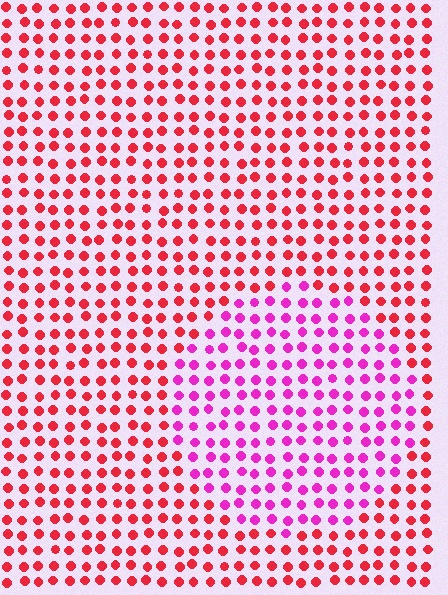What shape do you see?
I see a circle.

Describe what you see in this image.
The image is filled with small red elements in a uniform arrangement. A circle-shaped region is visible where the elements are tinted to a slightly different hue, forming a subtle color boundary.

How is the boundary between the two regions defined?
The boundary is defined purely by a slight shift in hue (about 43 degrees). Spacing, size, and orientation are identical on both sides.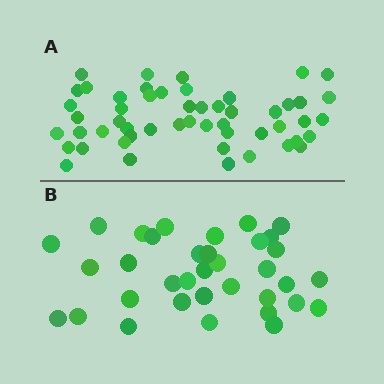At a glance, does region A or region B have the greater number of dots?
Region A (the top region) has more dots.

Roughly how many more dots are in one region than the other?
Region A has approximately 15 more dots than region B.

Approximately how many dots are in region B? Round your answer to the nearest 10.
About 40 dots. (The exact count is 35, which rounds to 40.)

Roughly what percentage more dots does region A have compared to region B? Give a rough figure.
About 50% more.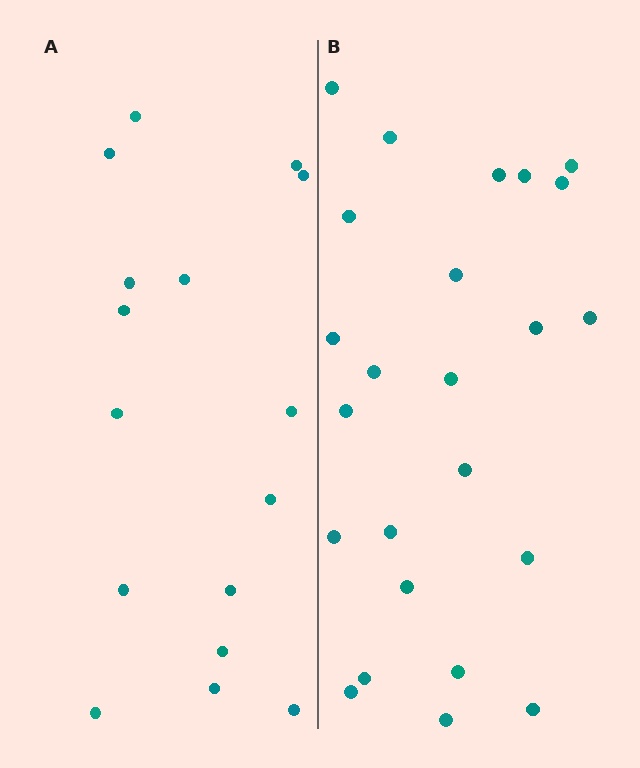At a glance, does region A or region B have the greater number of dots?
Region B (the right region) has more dots.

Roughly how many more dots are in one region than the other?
Region B has roughly 8 or so more dots than region A.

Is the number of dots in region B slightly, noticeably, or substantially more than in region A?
Region B has substantially more. The ratio is roughly 1.5 to 1.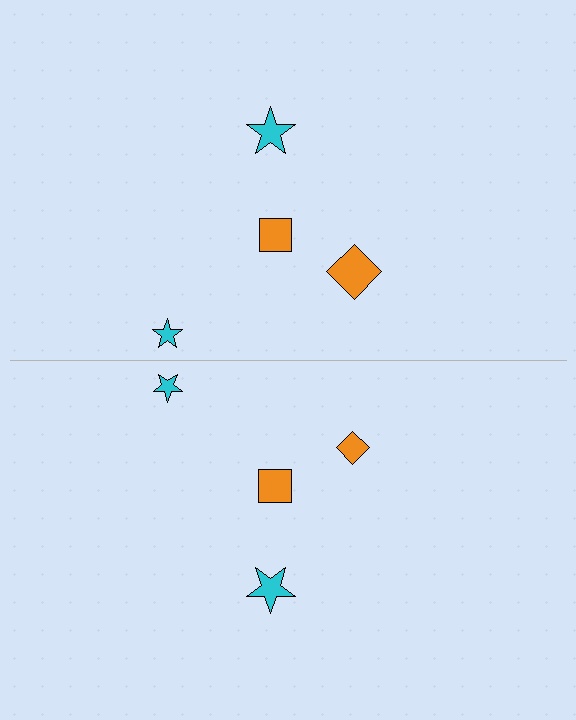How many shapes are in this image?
There are 8 shapes in this image.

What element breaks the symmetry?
The orange diamond on the bottom side has a different size than its mirror counterpart.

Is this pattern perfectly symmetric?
No, the pattern is not perfectly symmetric. The orange diamond on the bottom side has a different size than its mirror counterpart.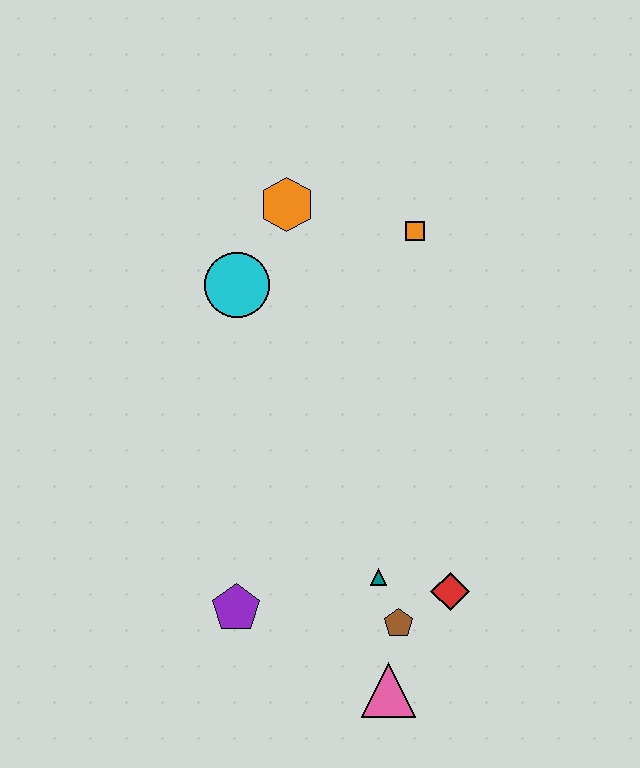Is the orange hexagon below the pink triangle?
No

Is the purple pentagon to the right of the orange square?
No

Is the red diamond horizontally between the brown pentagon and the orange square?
No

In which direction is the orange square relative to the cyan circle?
The orange square is to the right of the cyan circle.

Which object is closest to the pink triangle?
The brown pentagon is closest to the pink triangle.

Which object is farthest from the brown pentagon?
The orange hexagon is farthest from the brown pentagon.